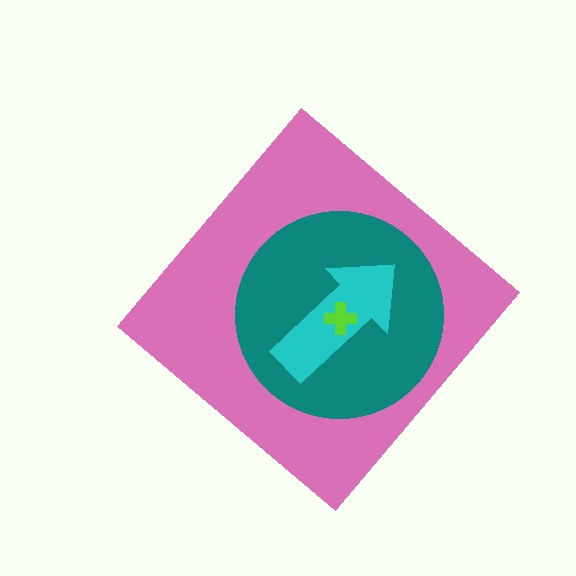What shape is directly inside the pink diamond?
The teal circle.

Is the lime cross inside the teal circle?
Yes.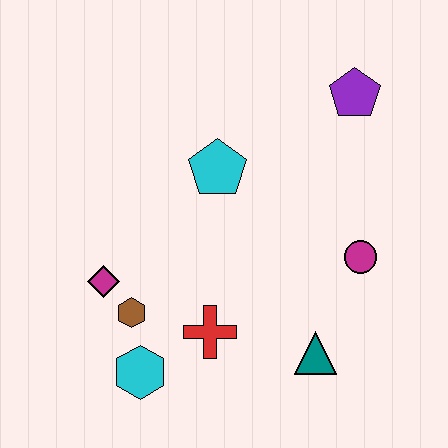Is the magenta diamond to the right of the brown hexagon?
No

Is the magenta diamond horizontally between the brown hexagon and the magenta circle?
No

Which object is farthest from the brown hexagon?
The purple pentagon is farthest from the brown hexagon.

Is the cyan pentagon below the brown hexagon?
No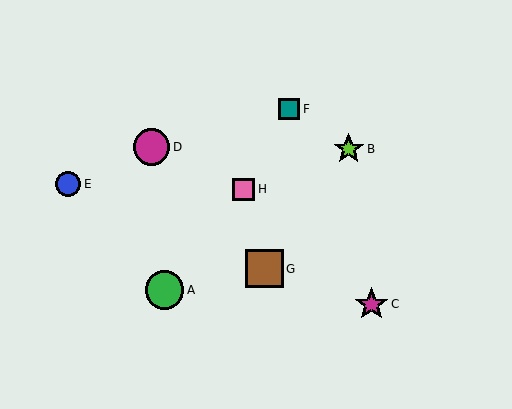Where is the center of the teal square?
The center of the teal square is at (289, 109).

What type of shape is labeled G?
Shape G is a brown square.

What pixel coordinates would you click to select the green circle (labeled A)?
Click at (165, 290) to select the green circle A.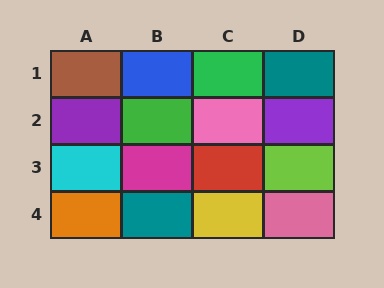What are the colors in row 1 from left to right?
Brown, blue, green, teal.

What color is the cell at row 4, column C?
Yellow.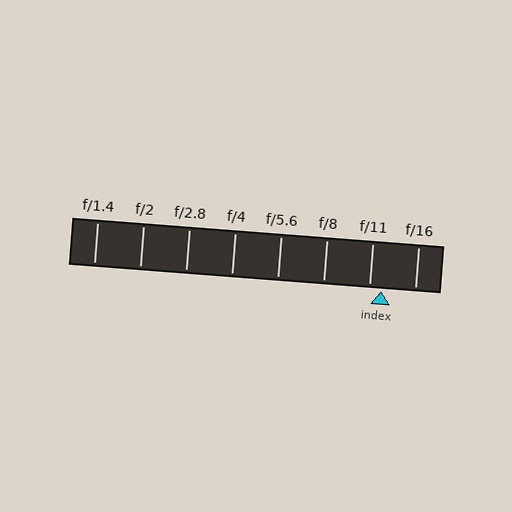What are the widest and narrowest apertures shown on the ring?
The widest aperture shown is f/1.4 and the narrowest is f/16.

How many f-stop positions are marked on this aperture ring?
There are 8 f-stop positions marked.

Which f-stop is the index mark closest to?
The index mark is closest to f/11.